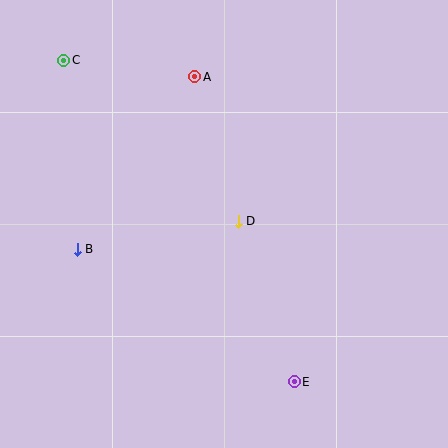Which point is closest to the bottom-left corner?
Point B is closest to the bottom-left corner.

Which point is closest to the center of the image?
Point D at (238, 221) is closest to the center.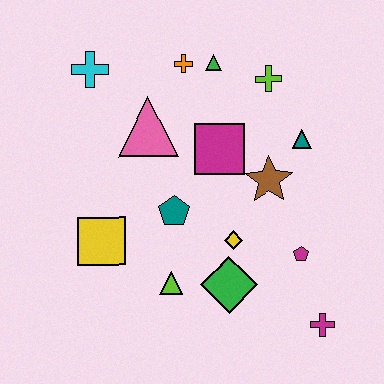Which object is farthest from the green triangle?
The magenta cross is farthest from the green triangle.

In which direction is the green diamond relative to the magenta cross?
The green diamond is to the left of the magenta cross.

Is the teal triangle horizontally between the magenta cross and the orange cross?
Yes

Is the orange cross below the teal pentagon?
No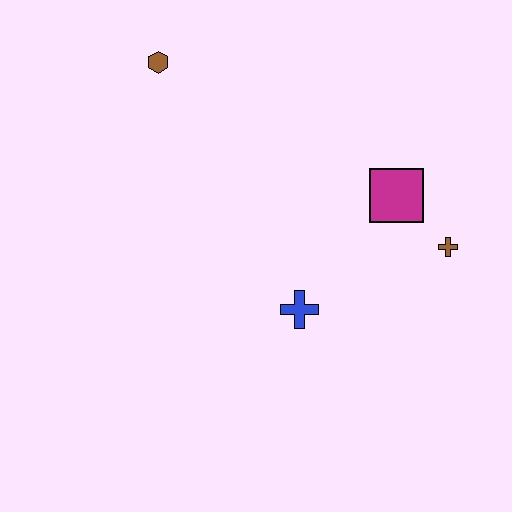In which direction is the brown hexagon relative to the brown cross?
The brown hexagon is to the left of the brown cross.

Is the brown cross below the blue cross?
No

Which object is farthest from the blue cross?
The brown hexagon is farthest from the blue cross.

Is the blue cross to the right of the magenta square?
No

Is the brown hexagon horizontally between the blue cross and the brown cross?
No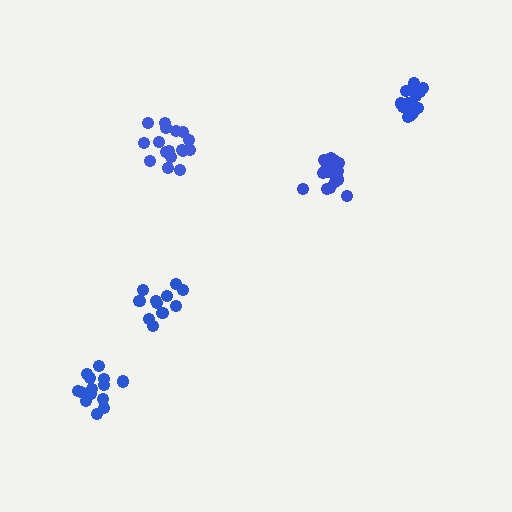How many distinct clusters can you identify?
There are 5 distinct clusters.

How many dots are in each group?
Group 1: 17 dots, Group 2: 15 dots, Group 3: 11 dots, Group 4: 17 dots, Group 5: 15 dots (75 total).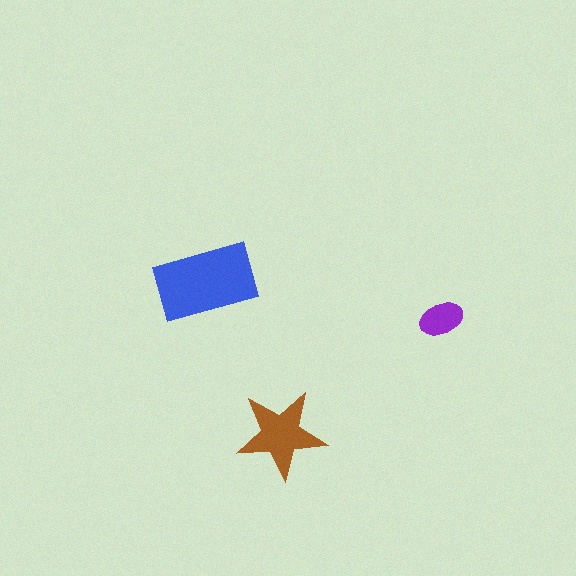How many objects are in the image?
There are 3 objects in the image.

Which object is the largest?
The blue rectangle.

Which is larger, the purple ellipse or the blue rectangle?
The blue rectangle.